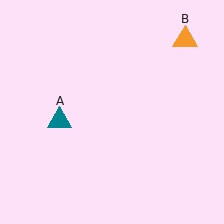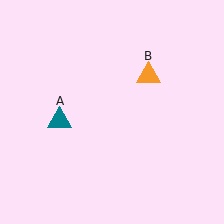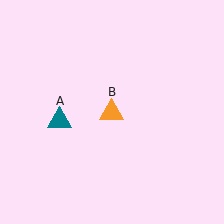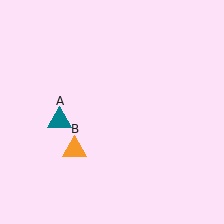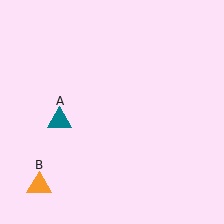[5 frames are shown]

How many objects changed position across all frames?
1 object changed position: orange triangle (object B).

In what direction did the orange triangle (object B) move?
The orange triangle (object B) moved down and to the left.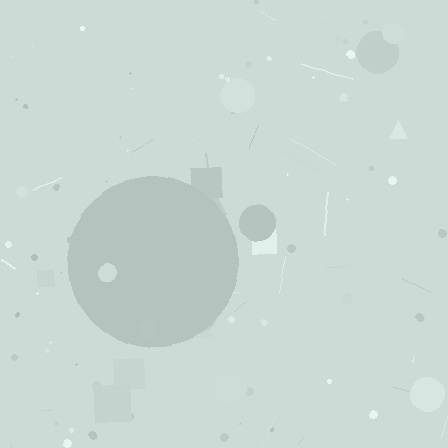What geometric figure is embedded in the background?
A circle is embedded in the background.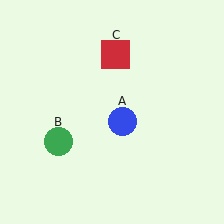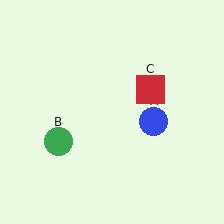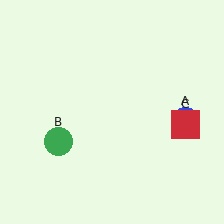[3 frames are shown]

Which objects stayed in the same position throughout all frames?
Green circle (object B) remained stationary.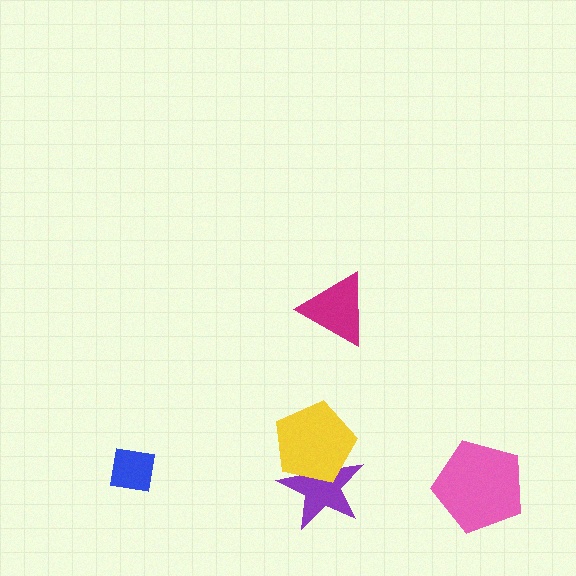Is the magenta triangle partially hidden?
No, no other shape covers it.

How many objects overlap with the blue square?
0 objects overlap with the blue square.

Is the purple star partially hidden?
Yes, it is partially covered by another shape.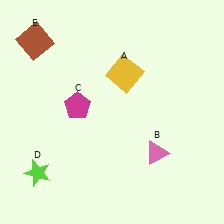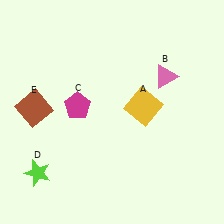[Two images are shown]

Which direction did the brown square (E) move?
The brown square (E) moved down.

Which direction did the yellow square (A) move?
The yellow square (A) moved down.